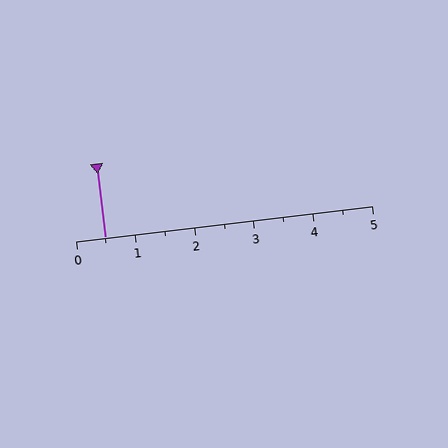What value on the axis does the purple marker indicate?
The marker indicates approximately 0.5.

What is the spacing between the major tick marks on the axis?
The major ticks are spaced 1 apart.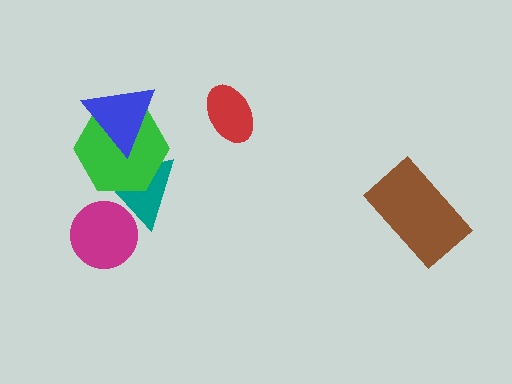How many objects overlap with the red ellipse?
0 objects overlap with the red ellipse.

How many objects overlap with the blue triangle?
2 objects overlap with the blue triangle.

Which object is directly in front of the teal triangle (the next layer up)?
The green hexagon is directly in front of the teal triangle.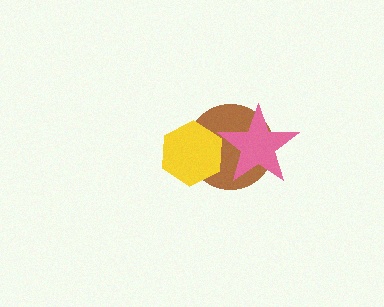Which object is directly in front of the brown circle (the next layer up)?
The pink star is directly in front of the brown circle.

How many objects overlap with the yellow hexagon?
2 objects overlap with the yellow hexagon.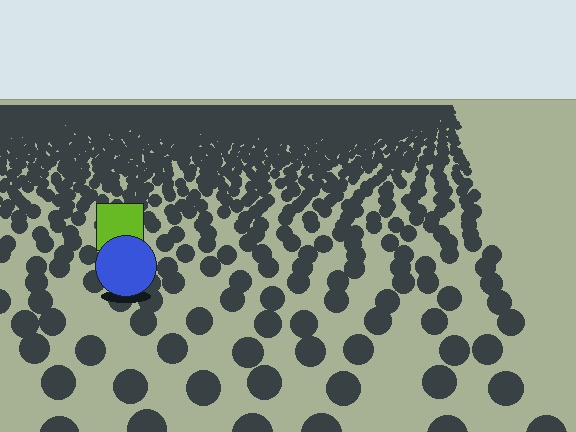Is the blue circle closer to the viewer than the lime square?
Yes. The blue circle is closer — you can tell from the texture gradient: the ground texture is coarser near it.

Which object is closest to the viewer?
The blue circle is closest. The texture marks near it are larger and more spread out.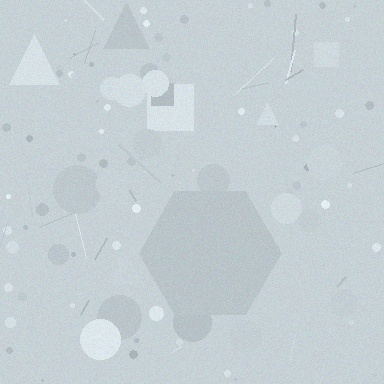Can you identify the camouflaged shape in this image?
The camouflaged shape is a hexagon.